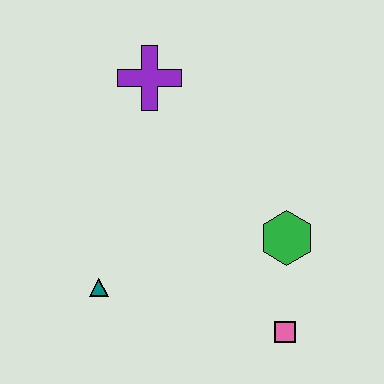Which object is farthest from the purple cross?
The pink square is farthest from the purple cross.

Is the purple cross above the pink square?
Yes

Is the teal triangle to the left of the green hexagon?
Yes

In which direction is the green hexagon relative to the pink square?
The green hexagon is above the pink square.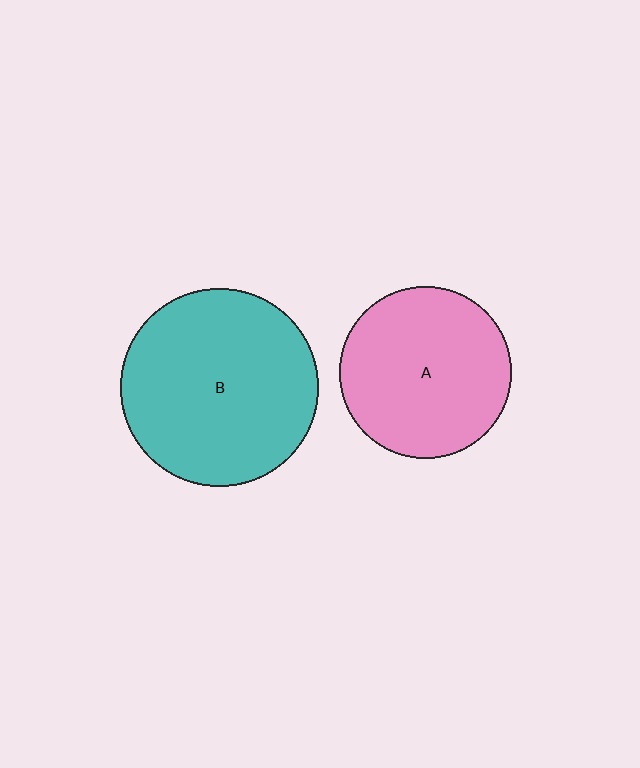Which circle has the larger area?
Circle B (teal).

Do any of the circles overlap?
No, none of the circles overlap.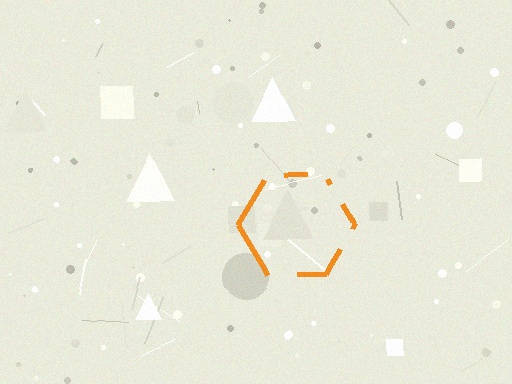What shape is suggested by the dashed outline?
The dashed outline suggests a hexagon.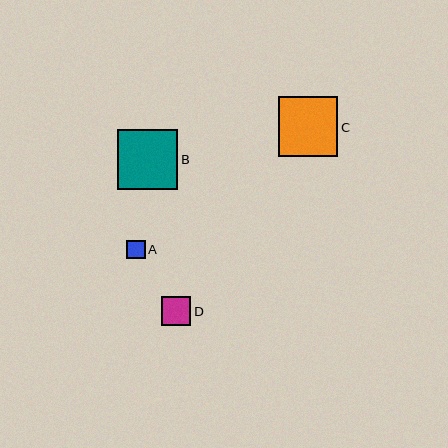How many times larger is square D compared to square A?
Square D is approximately 1.6 times the size of square A.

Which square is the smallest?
Square A is the smallest with a size of approximately 19 pixels.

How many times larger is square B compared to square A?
Square B is approximately 3.2 times the size of square A.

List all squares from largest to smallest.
From largest to smallest: B, C, D, A.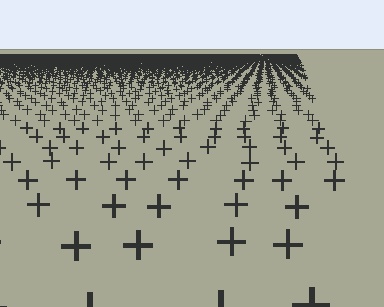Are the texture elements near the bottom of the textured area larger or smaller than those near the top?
Larger. Near the bottom, elements are closer to the viewer and appear at a bigger on-screen size.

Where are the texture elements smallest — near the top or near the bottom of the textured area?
Near the top.